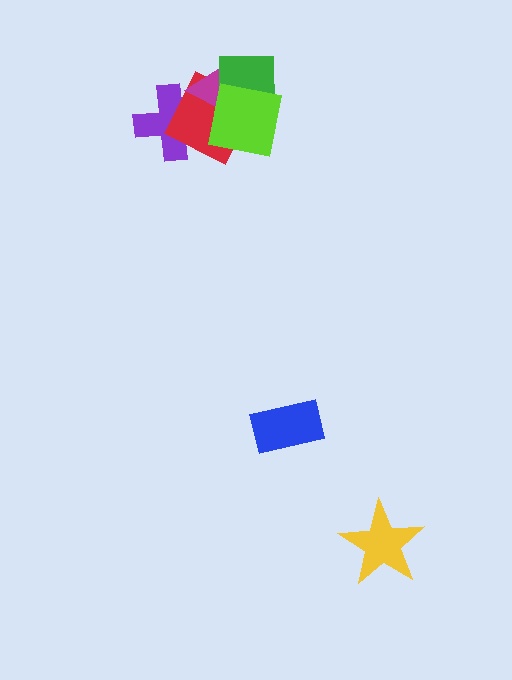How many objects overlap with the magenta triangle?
4 objects overlap with the magenta triangle.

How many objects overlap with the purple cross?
2 objects overlap with the purple cross.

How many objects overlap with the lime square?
3 objects overlap with the lime square.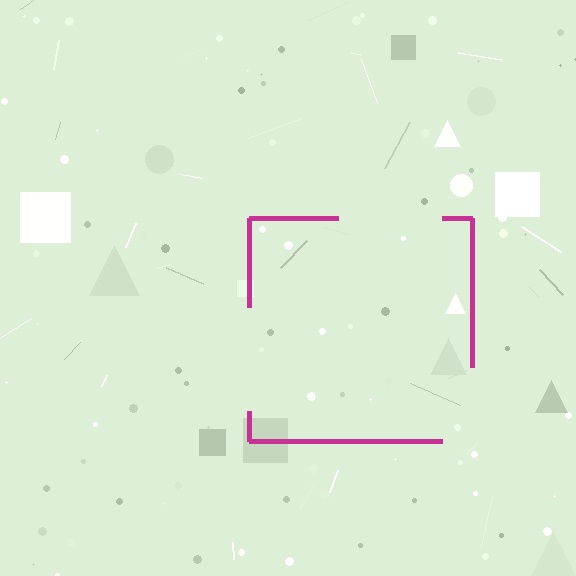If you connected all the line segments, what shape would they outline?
They would outline a square.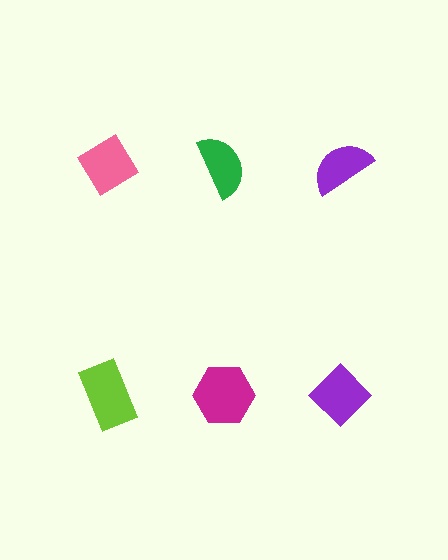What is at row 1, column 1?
A pink diamond.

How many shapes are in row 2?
3 shapes.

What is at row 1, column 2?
A green semicircle.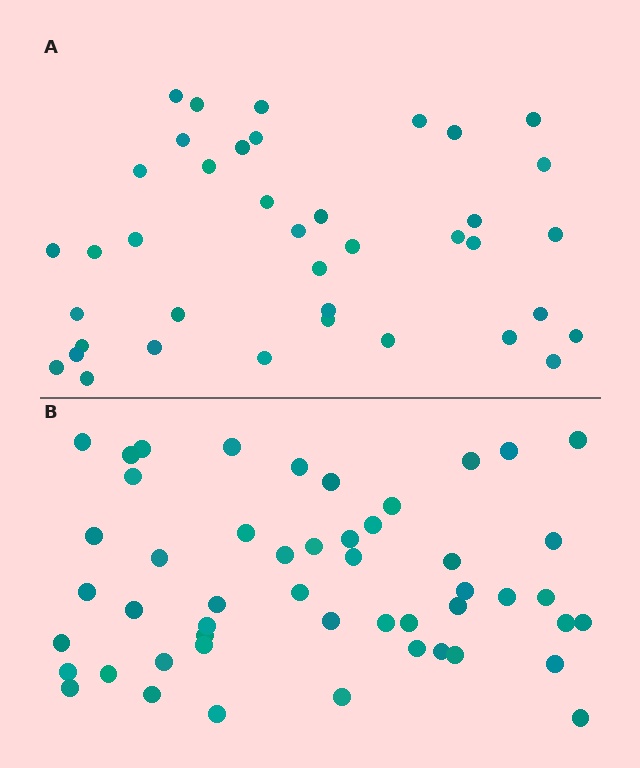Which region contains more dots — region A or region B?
Region B (the bottom region) has more dots.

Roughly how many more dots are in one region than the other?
Region B has roughly 12 or so more dots than region A.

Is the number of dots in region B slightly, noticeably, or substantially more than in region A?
Region B has noticeably more, but not dramatically so. The ratio is roughly 1.3 to 1.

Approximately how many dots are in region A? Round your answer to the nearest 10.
About 40 dots. (The exact count is 39, which rounds to 40.)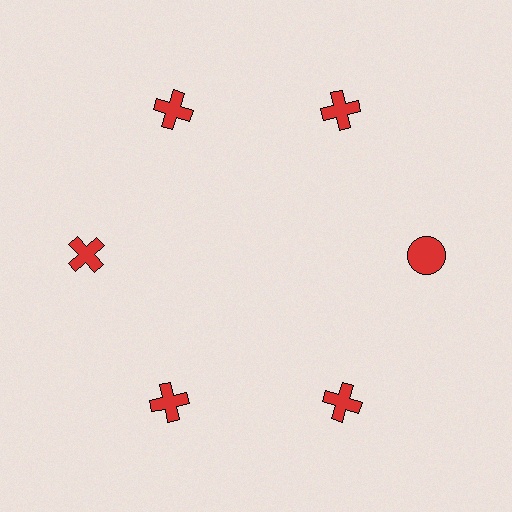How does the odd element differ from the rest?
It has a different shape: circle instead of cross.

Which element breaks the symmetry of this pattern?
The red circle at roughly the 3 o'clock position breaks the symmetry. All other shapes are red crosses.